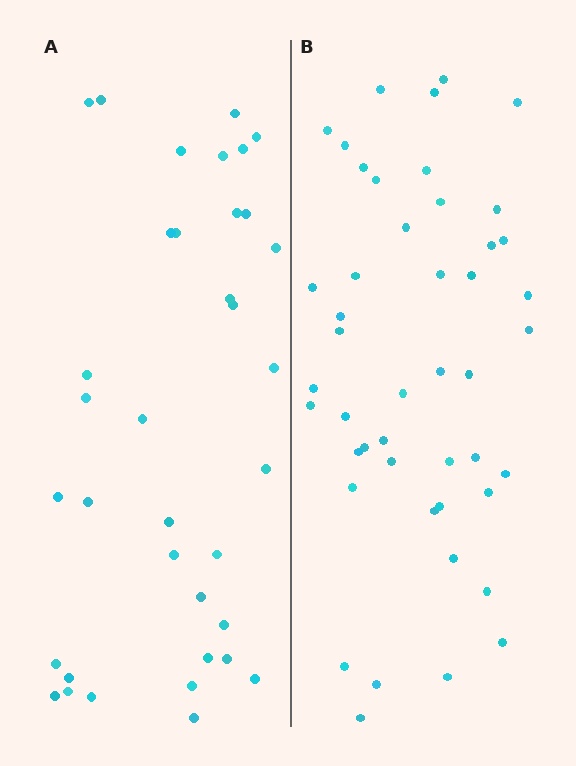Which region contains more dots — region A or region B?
Region B (the right region) has more dots.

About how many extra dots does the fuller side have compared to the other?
Region B has roughly 10 or so more dots than region A.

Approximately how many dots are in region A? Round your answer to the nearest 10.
About 40 dots. (The exact count is 36, which rounds to 40.)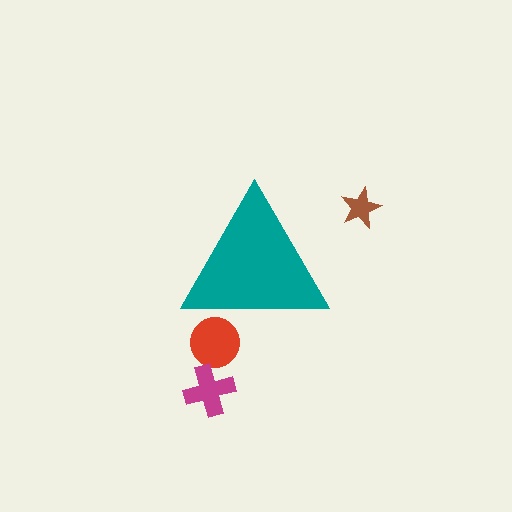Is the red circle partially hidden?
Yes, the red circle is partially hidden behind the teal triangle.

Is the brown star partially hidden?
No, the brown star is fully visible.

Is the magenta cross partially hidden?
No, the magenta cross is fully visible.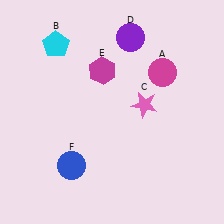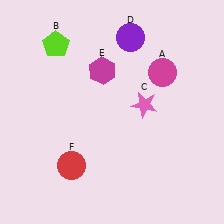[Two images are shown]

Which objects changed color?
B changed from cyan to lime. F changed from blue to red.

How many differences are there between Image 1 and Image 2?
There are 2 differences between the two images.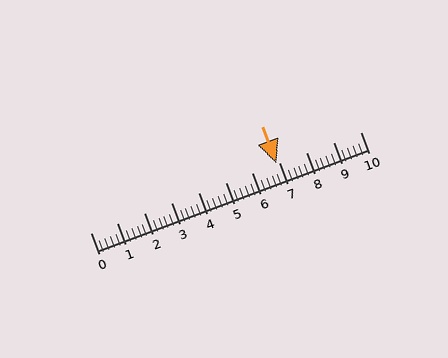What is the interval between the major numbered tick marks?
The major tick marks are spaced 1 units apart.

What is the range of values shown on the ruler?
The ruler shows values from 0 to 10.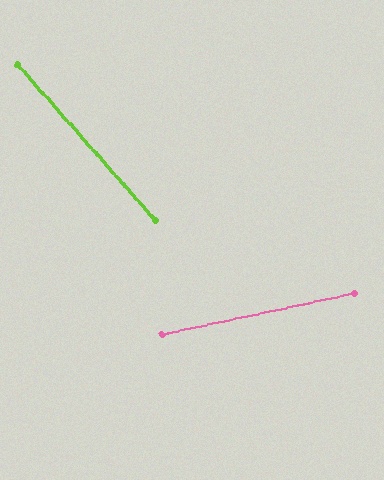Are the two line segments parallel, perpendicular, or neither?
Neither parallel nor perpendicular — they differ by about 61°.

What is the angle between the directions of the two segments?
Approximately 61 degrees.